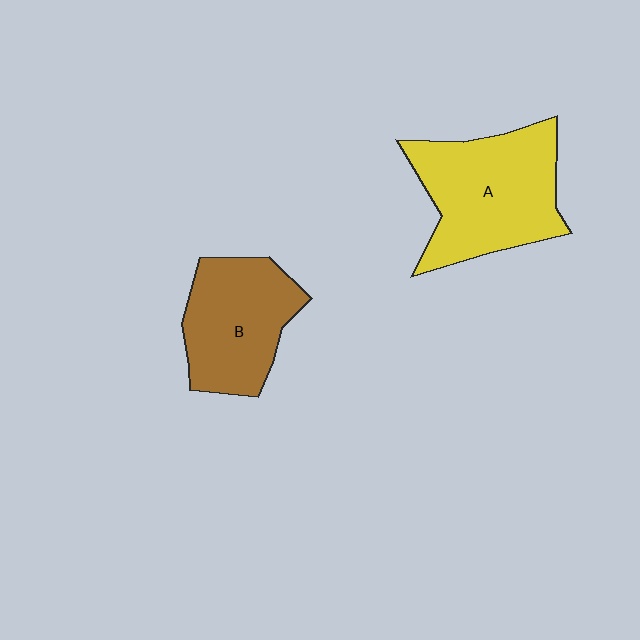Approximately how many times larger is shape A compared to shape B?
Approximately 1.3 times.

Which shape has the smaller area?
Shape B (brown).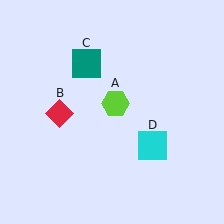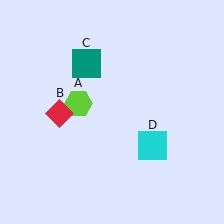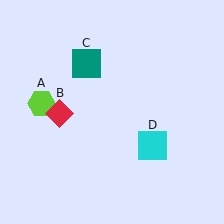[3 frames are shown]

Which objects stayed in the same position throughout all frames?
Red diamond (object B) and teal square (object C) and cyan square (object D) remained stationary.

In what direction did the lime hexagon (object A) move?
The lime hexagon (object A) moved left.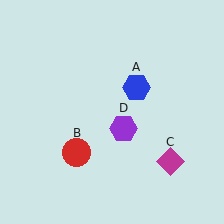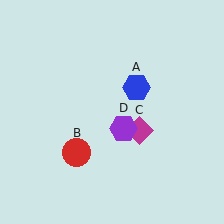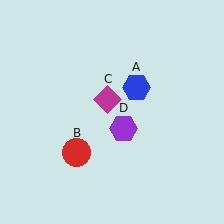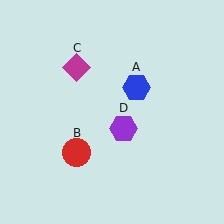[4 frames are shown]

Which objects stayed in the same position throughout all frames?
Blue hexagon (object A) and red circle (object B) and purple hexagon (object D) remained stationary.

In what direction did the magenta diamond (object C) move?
The magenta diamond (object C) moved up and to the left.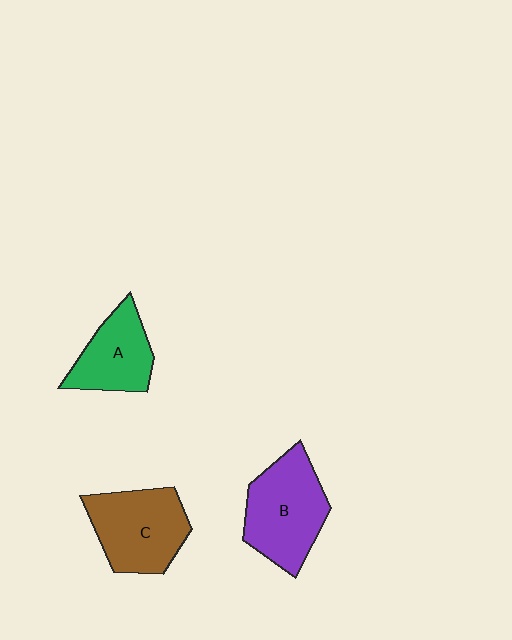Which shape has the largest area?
Shape B (purple).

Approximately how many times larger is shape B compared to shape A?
Approximately 1.4 times.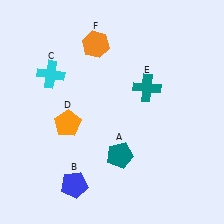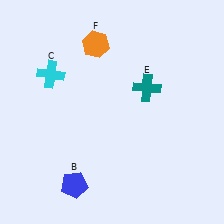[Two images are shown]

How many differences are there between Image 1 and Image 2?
There are 2 differences between the two images.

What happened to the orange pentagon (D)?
The orange pentagon (D) was removed in Image 2. It was in the bottom-left area of Image 1.